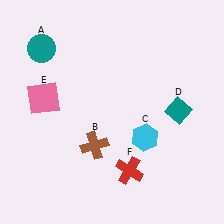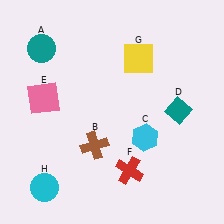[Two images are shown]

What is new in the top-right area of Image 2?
A yellow square (G) was added in the top-right area of Image 2.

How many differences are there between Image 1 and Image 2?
There are 2 differences between the two images.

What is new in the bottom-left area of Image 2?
A cyan circle (H) was added in the bottom-left area of Image 2.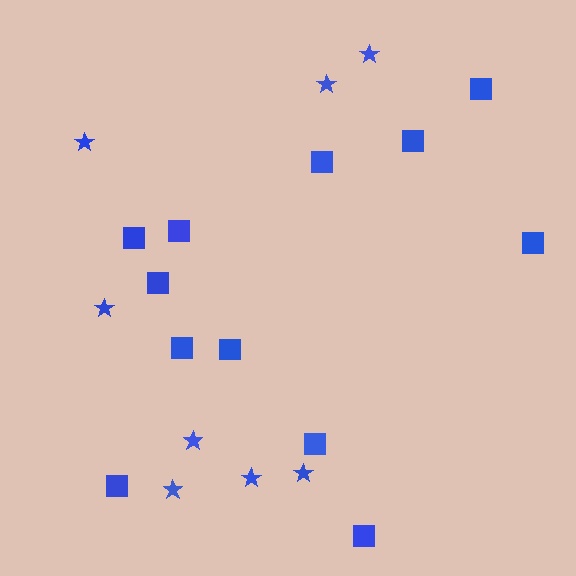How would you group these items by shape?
There are 2 groups: one group of squares (12) and one group of stars (8).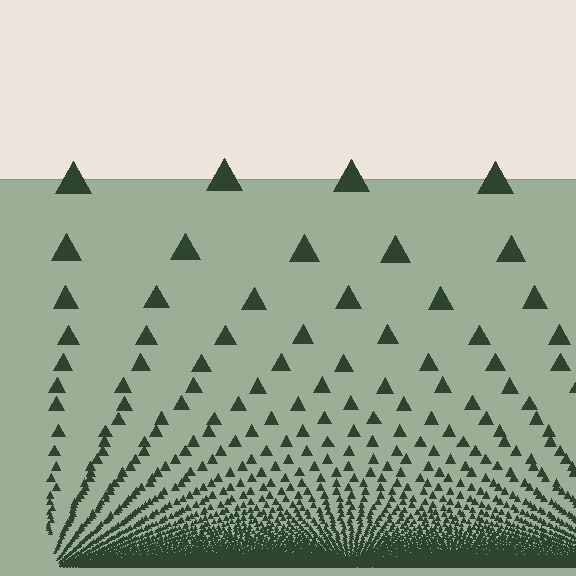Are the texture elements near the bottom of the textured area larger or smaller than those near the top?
Smaller. The gradient is inverted — elements near the bottom are smaller and denser.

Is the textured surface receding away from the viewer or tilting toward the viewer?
The surface appears to tilt toward the viewer. Texture elements get larger and sparser toward the top.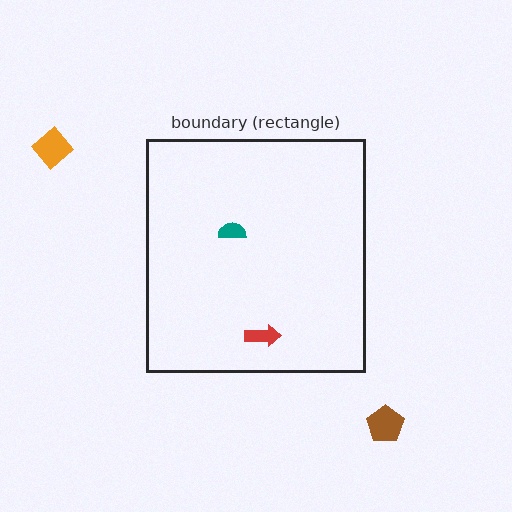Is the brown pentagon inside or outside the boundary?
Outside.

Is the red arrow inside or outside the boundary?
Inside.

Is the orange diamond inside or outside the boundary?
Outside.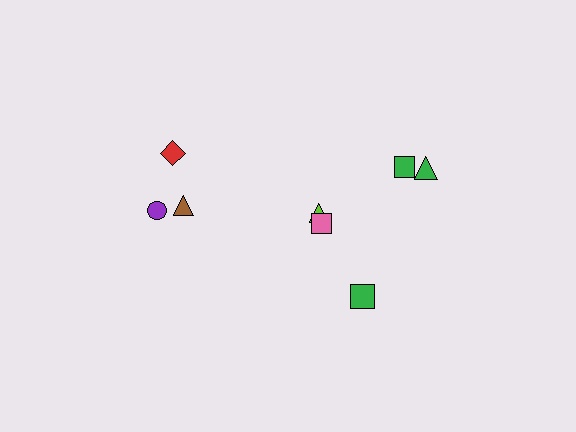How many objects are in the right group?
There are 5 objects.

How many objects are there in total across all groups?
There are 8 objects.